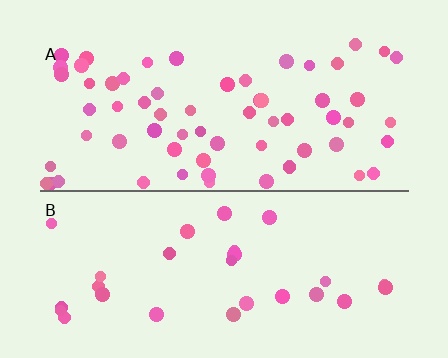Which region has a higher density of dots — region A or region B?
A (the top).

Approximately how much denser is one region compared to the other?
Approximately 2.1× — region A over region B.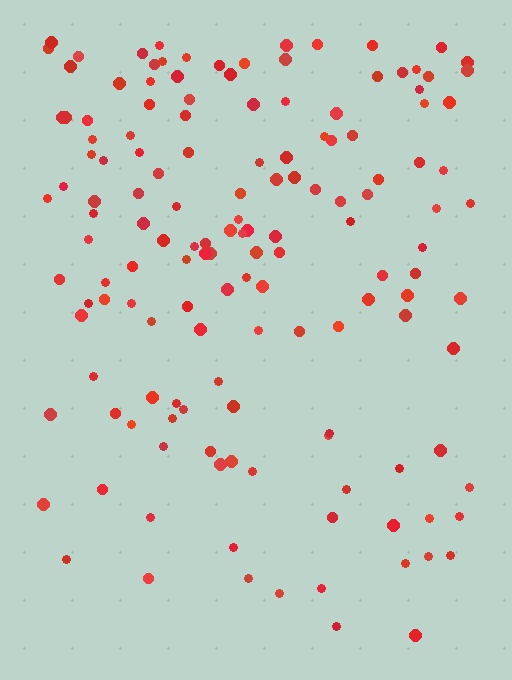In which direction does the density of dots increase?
From bottom to top, with the top side densest.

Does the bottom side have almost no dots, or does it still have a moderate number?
Still a moderate number, just noticeably fewer than the top.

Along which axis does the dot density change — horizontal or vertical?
Vertical.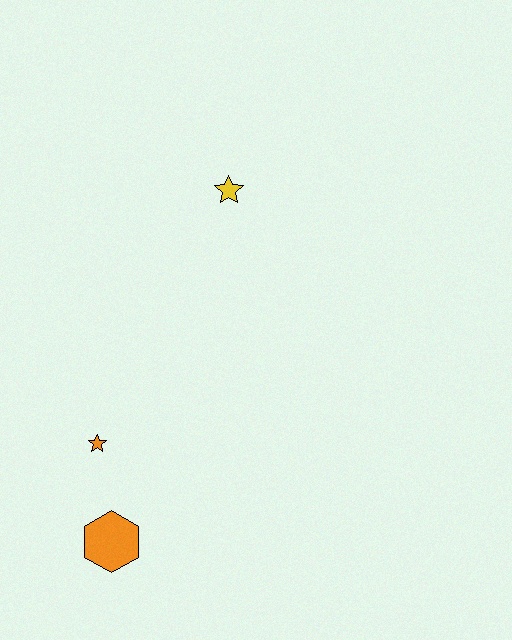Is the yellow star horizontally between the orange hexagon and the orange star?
No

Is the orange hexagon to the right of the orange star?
Yes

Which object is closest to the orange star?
The orange hexagon is closest to the orange star.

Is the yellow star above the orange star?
Yes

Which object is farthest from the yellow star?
The orange hexagon is farthest from the yellow star.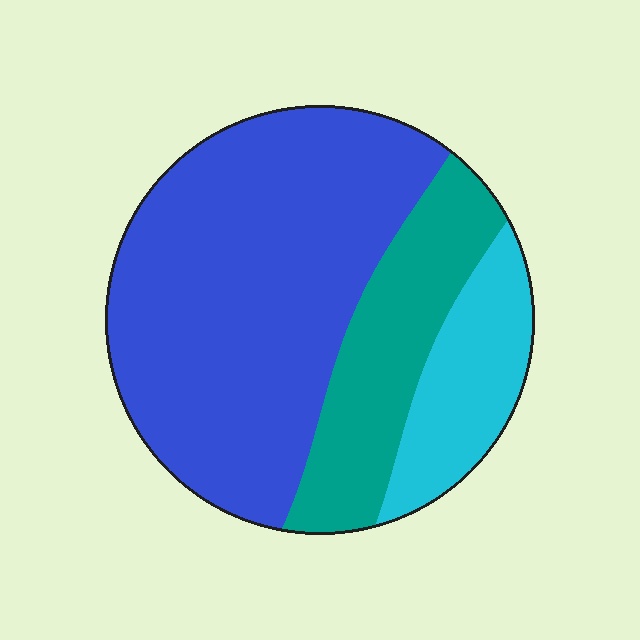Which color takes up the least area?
Cyan, at roughly 15%.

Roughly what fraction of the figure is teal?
Teal takes up about one quarter (1/4) of the figure.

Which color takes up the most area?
Blue, at roughly 60%.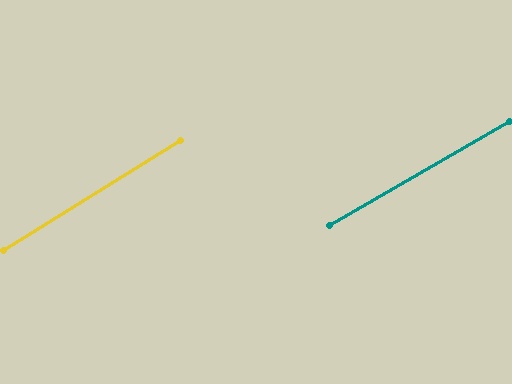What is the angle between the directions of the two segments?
Approximately 2 degrees.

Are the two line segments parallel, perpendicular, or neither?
Parallel — their directions differ by only 2.0°.